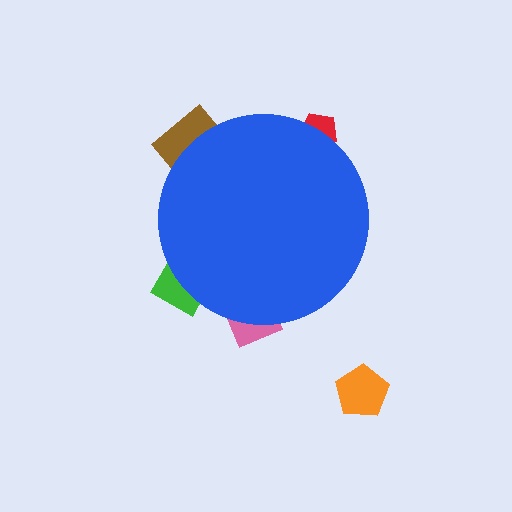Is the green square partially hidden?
Yes, the green square is partially hidden behind the blue circle.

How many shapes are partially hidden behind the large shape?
4 shapes are partially hidden.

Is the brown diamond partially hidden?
Yes, the brown diamond is partially hidden behind the blue circle.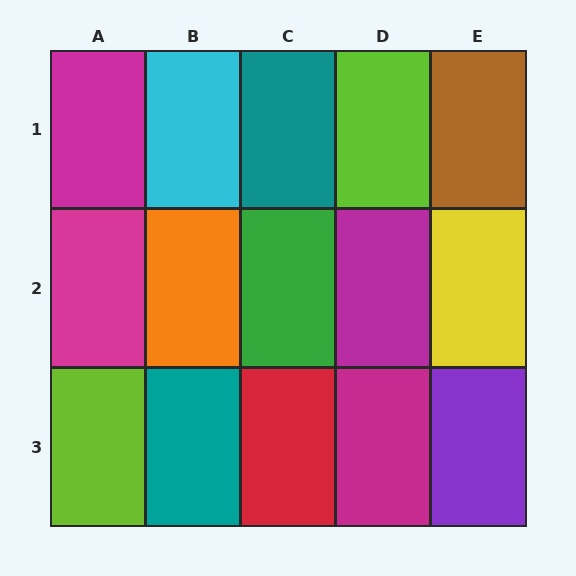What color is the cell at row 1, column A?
Magenta.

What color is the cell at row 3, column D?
Magenta.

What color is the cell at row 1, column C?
Teal.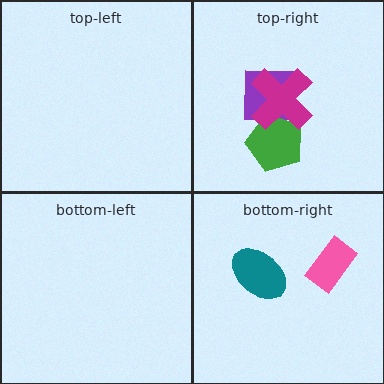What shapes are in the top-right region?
The purple square, the green pentagon, the magenta cross.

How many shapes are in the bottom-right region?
2.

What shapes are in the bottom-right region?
The pink rectangle, the teal ellipse.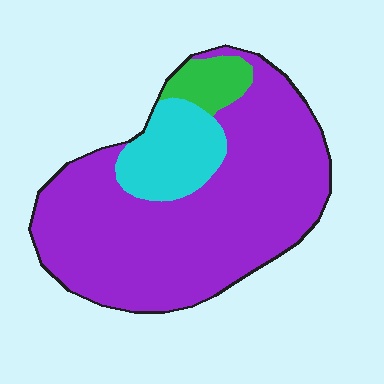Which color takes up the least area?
Green, at roughly 5%.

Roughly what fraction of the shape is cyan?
Cyan takes up about one sixth (1/6) of the shape.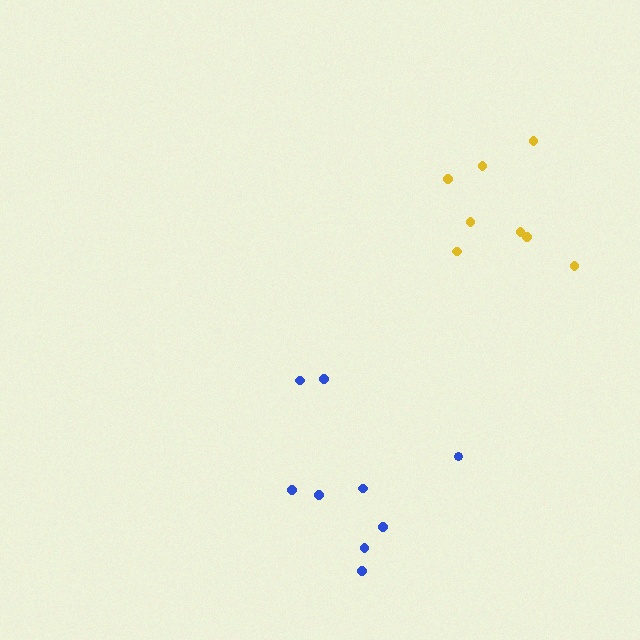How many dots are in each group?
Group 1: 9 dots, Group 2: 8 dots (17 total).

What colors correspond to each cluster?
The clusters are colored: blue, yellow.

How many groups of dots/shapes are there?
There are 2 groups.